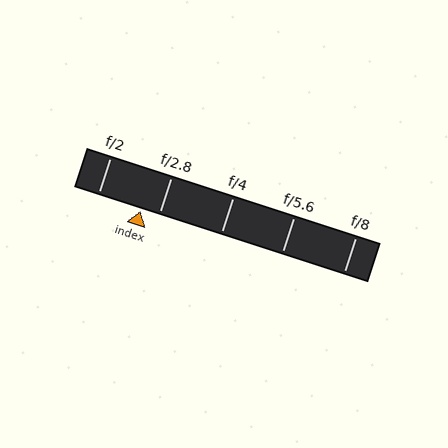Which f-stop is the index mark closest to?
The index mark is closest to f/2.8.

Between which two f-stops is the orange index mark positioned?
The index mark is between f/2 and f/2.8.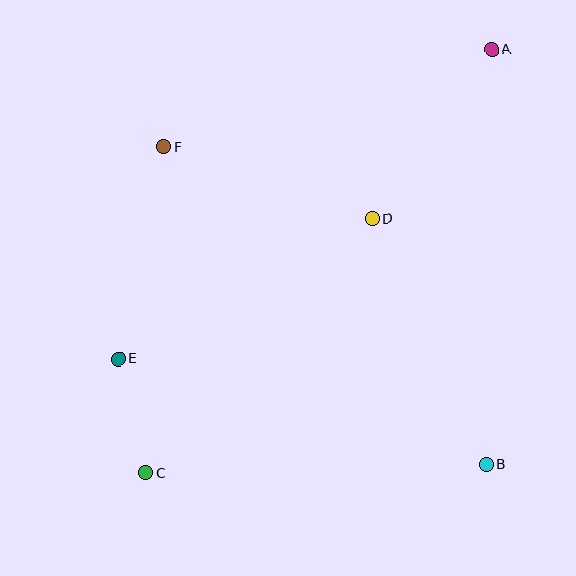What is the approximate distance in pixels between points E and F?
The distance between E and F is approximately 217 pixels.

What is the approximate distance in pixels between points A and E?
The distance between A and E is approximately 485 pixels.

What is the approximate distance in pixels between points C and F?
The distance between C and F is approximately 327 pixels.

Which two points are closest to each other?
Points C and E are closest to each other.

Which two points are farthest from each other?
Points A and C are farthest from each other.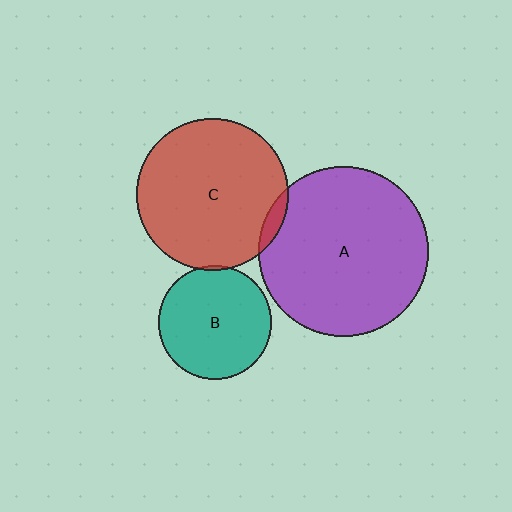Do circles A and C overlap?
Yes.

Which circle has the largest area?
Circle A (purple).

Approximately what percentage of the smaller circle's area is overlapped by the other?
Approximately 5%.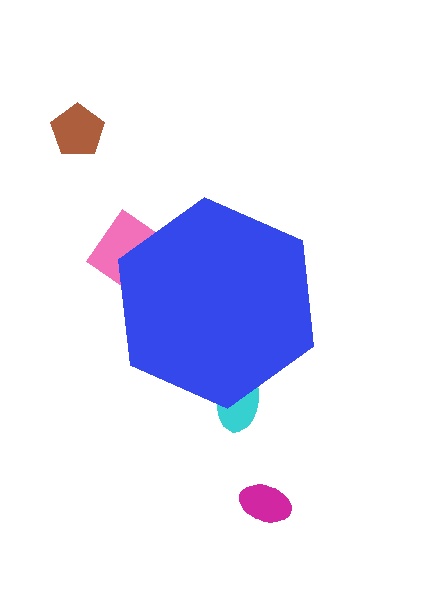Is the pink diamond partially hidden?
Yes, the pink diamond is partially hidden behind the blue hexagon.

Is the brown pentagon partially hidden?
No, the brown pentagon is fully visible.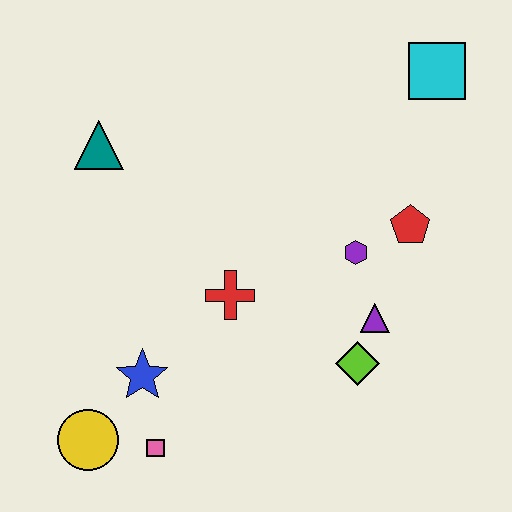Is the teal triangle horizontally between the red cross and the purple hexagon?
No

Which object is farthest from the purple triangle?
The teal triangle is farthest from the purple triangle.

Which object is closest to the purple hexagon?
The red pentagon is closest to the purple hexagon.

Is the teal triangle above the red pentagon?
Yes